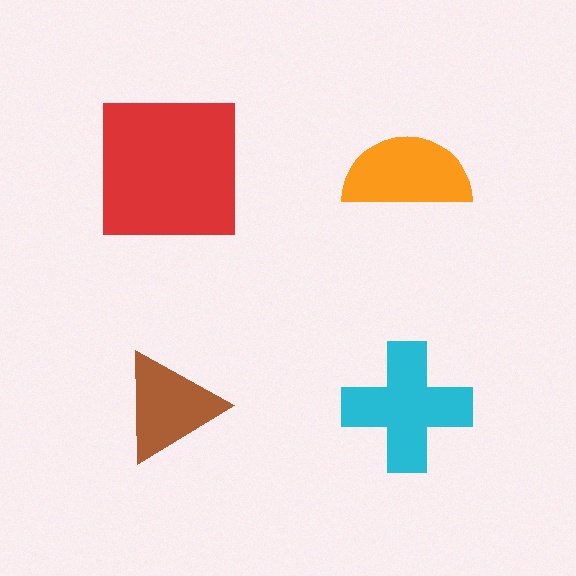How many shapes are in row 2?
2 shapes.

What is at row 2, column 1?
A brown triangle.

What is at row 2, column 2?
A cyan cross.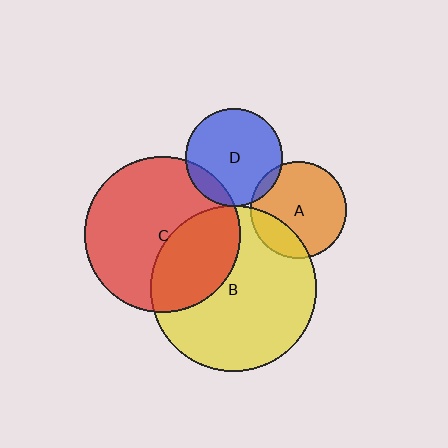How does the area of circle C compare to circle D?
Approximately 2.6 times.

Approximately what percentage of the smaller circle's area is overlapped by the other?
Approximately 5%.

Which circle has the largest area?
Circle B (yellow).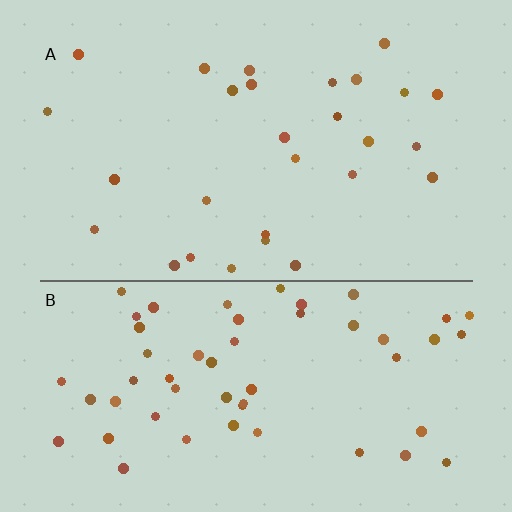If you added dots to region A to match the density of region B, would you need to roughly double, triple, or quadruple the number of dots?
Approximately double.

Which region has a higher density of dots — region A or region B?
B (the bottom).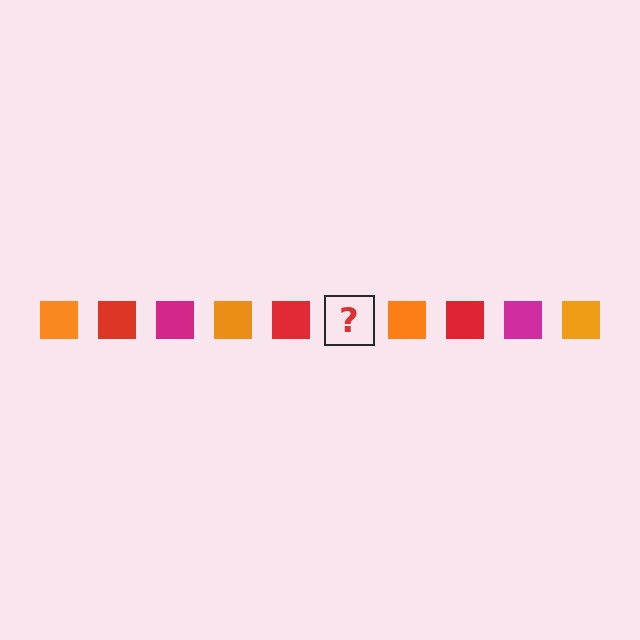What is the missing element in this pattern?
The missing element is a magenta square.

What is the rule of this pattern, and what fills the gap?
The rule is that the pattern cycles through orange, red, magenta squares. The gap should be filled with a magenta square.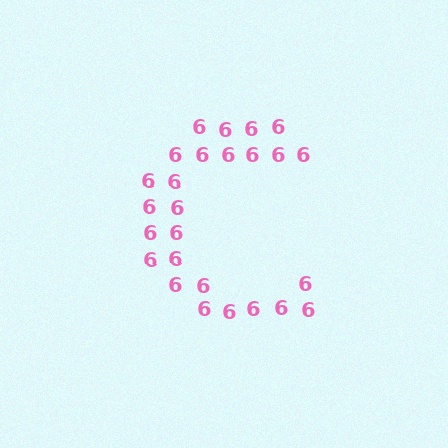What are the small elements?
The small elements are digit 6's.